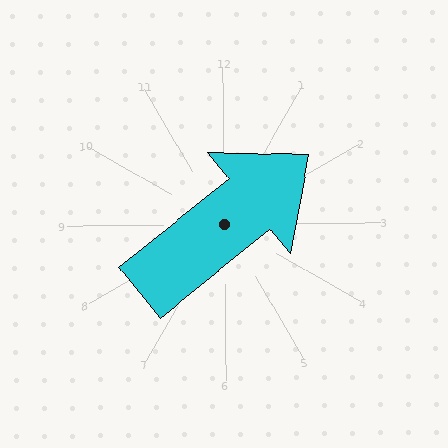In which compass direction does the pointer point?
Northeast.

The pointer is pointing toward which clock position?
Roughly 2 o'clock.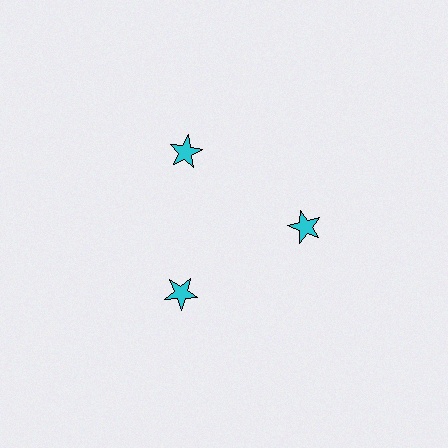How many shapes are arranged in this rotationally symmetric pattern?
There are 3 shapes, arranged in 3 groups of 1.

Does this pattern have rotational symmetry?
Yes, this pattern has 3-fold rotational symmetry. It looks the same after rotating 120 degrees around the center.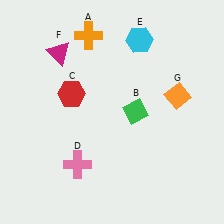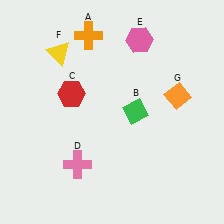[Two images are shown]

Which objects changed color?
E changed from cyan to pink. F changed from magenta to yellow.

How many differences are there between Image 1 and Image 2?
There are 2 differences between the two images.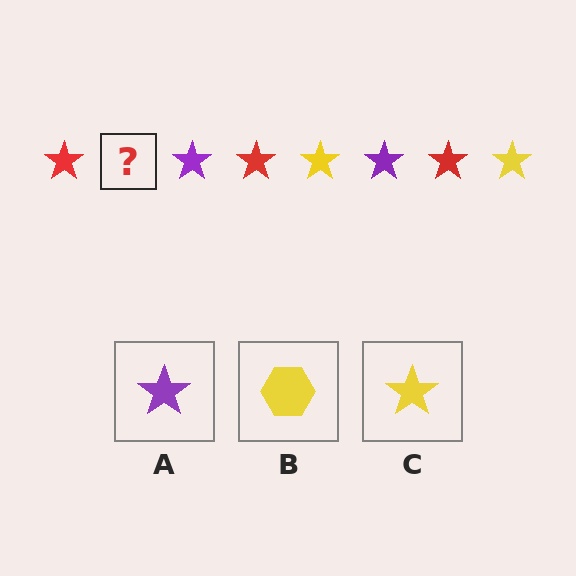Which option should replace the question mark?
Option C.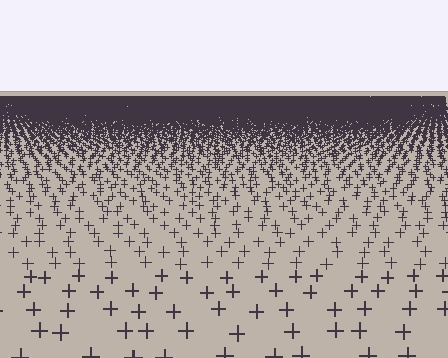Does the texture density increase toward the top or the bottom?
Density increases toward the top.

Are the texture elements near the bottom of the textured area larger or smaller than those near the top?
Larger. Near the bottom, elements are closer to the viewer and appear at a bigger on-screen size.